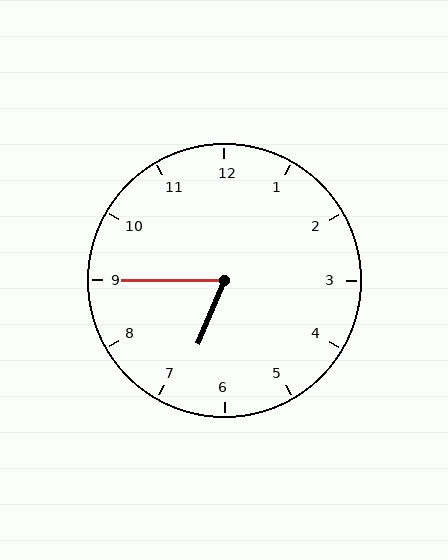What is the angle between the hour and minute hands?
Approximately 68 degrees.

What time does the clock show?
6:45.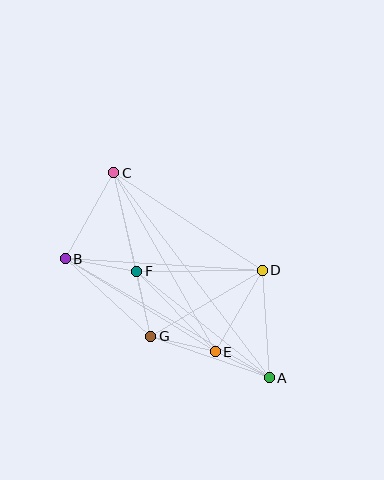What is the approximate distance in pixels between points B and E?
The distance between B and E is approximately 176 pixels.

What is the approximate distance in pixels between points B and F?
The distance between B and F is approximately 73 pixels.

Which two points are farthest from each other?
Points A and C are farthest from each other.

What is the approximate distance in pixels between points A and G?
The distance between A and G is approximately 126 pixels.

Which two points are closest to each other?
Points A and E are closest to each other.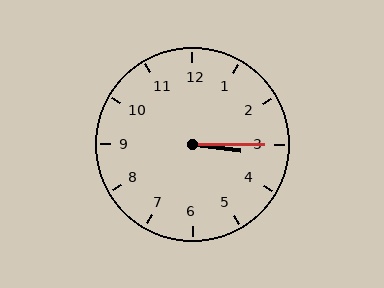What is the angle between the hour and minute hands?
Approximately 8 degrees.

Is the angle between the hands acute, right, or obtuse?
It is acute.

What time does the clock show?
3:15.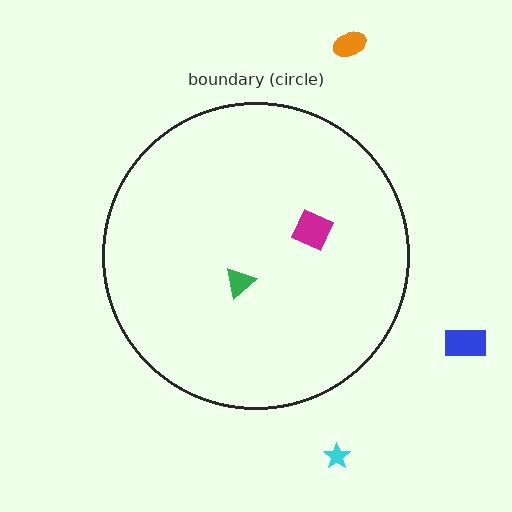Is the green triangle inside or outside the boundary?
Inside.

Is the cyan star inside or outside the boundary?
Outside.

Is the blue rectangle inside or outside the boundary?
Outside.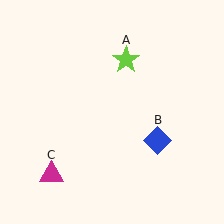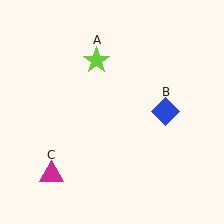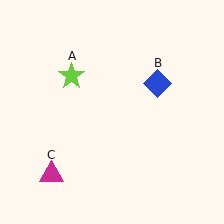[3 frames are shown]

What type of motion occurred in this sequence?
The lime star (object A), blue diamond (object B) rotated counterclockwise around the center of the scene.